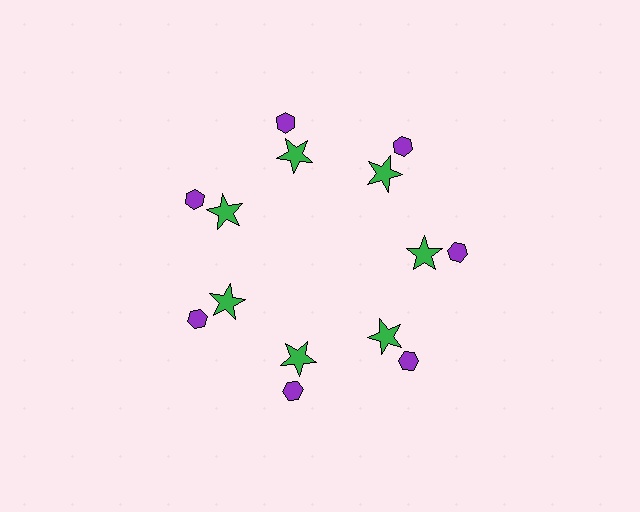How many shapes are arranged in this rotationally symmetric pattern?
There are 14 shapes, arranged in 7 groups of 2.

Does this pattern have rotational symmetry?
Yes, this pattern has 7-fold rotational symmetry. It looks the same after rotating 51 degrees around the center.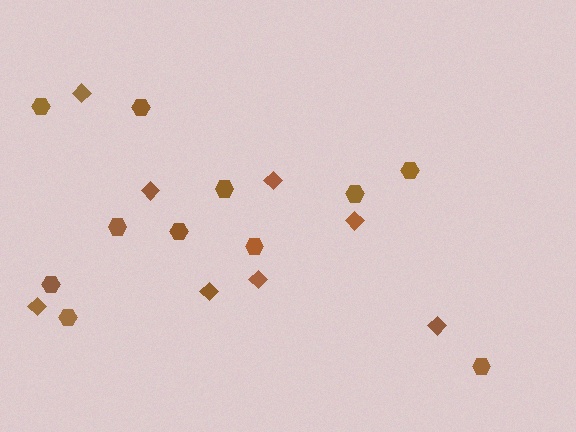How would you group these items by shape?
There are 2 groups: one group of diamonds (8) and one group of hexagons (11).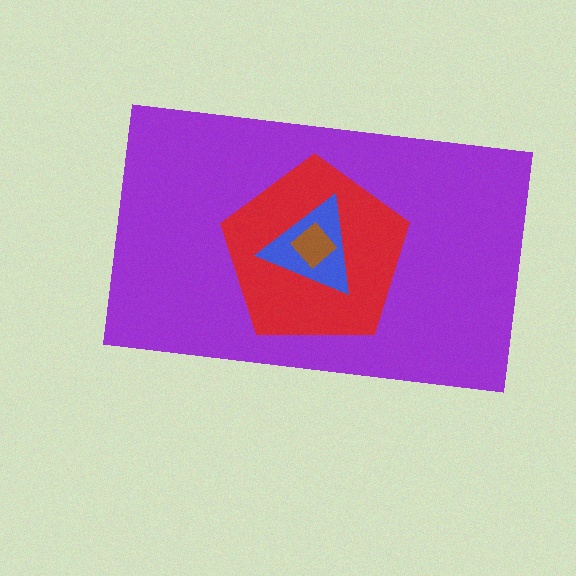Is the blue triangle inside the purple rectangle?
Yes.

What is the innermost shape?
The brown diamond.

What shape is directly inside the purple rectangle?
The red pentagon.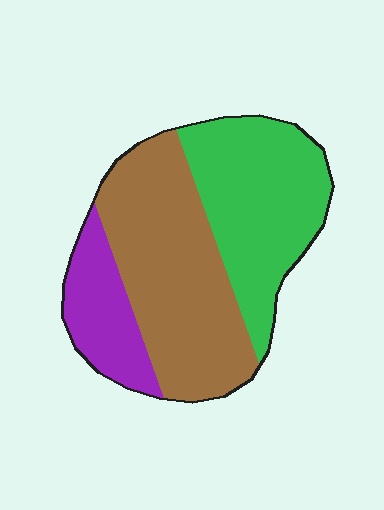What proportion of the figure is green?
Green takes up about three eighths (3/8) of the figure.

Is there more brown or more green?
Brown.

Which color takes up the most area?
Brown, at roughly 45%.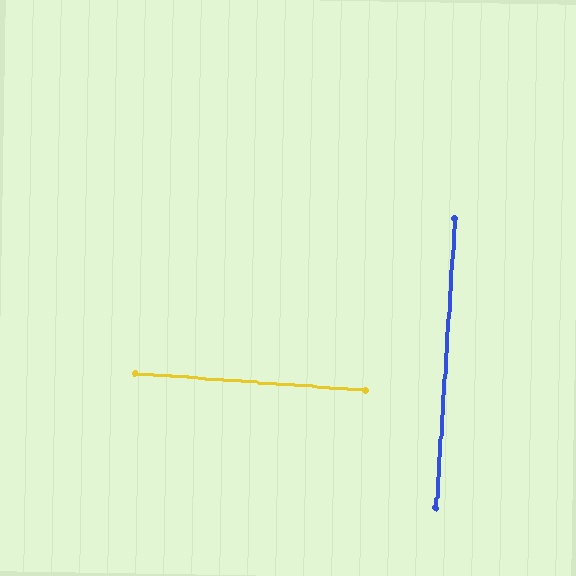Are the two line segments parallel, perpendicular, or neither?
Perpendicular — they meet at approximately 90°.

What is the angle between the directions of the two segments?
Approximately 90 degrees.